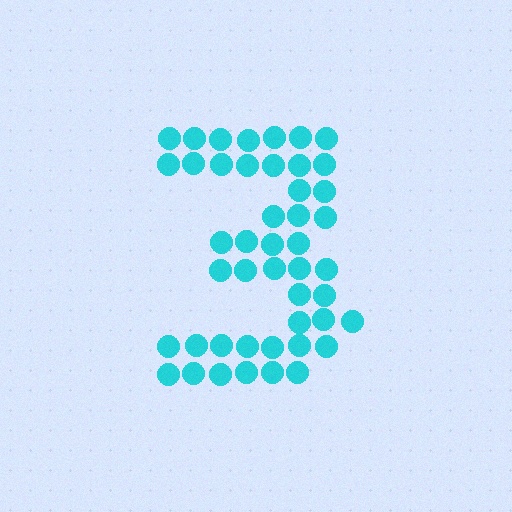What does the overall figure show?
The overall figure shows the digit 3.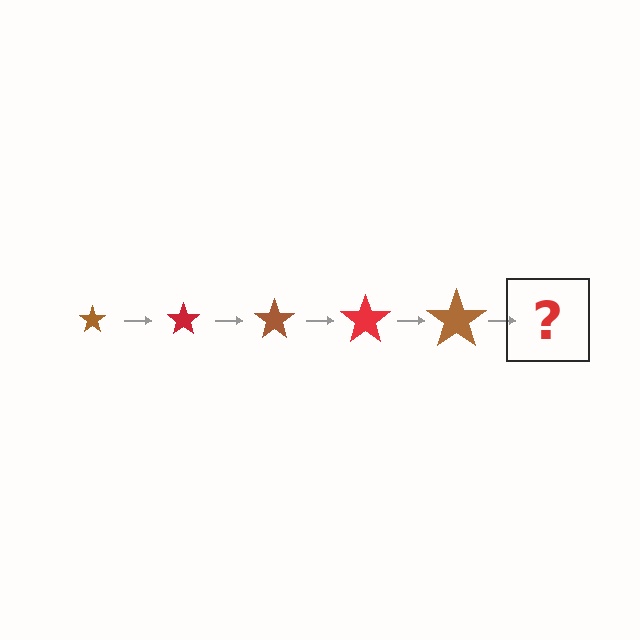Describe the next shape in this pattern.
It should be a red star, larger than the previous one.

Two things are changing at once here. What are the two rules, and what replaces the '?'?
The two rules are that the star grows larger each step and the color cycles through brown and red. The '?' should be a red star, larger than the previous one.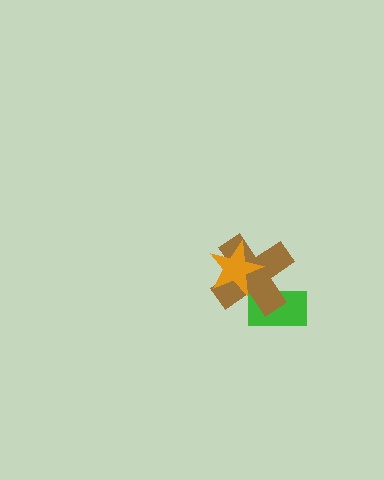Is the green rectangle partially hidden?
Yes, it is partially covered by another shape.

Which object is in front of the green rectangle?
The brown cross is in front of the green rectangle.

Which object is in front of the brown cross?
The orange star is in front of the brown cross.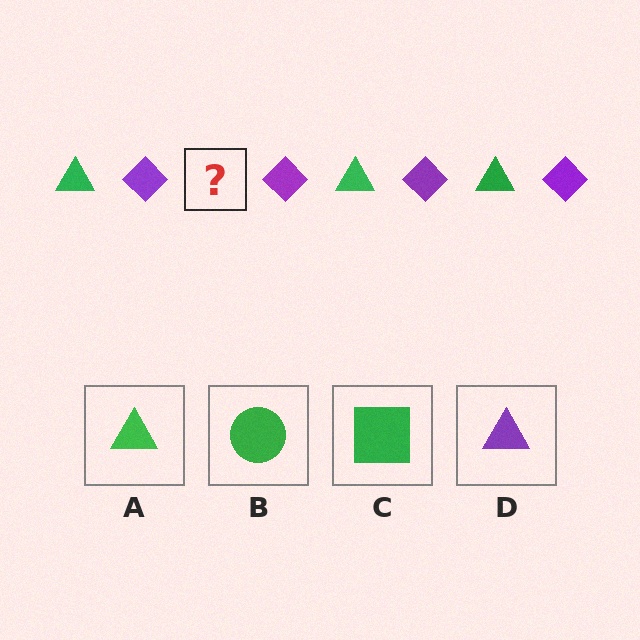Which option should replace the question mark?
Option A.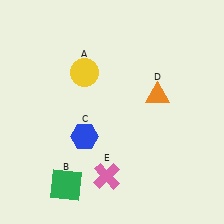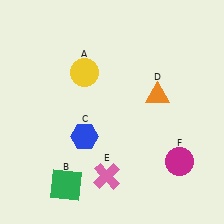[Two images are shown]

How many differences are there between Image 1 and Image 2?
There is 1 difference between the two images.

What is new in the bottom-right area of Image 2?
A magenta circle (F) was added in the bottom-right area of Image 2.